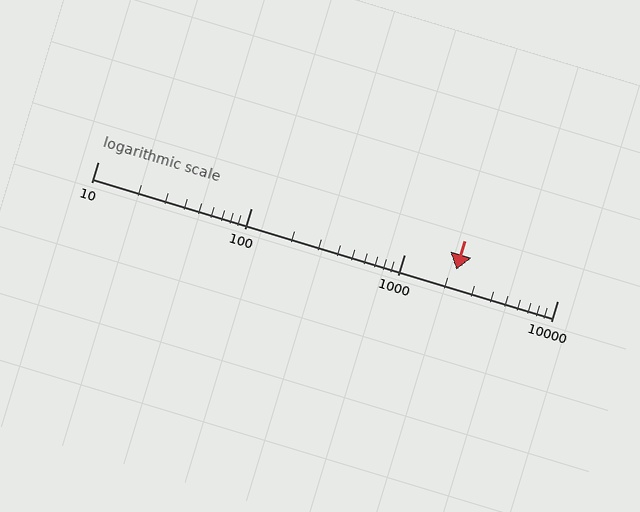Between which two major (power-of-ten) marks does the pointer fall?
The pointer is between 1000 and 10000.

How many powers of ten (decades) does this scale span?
The scale spans 3 decades, from 10 to 10000.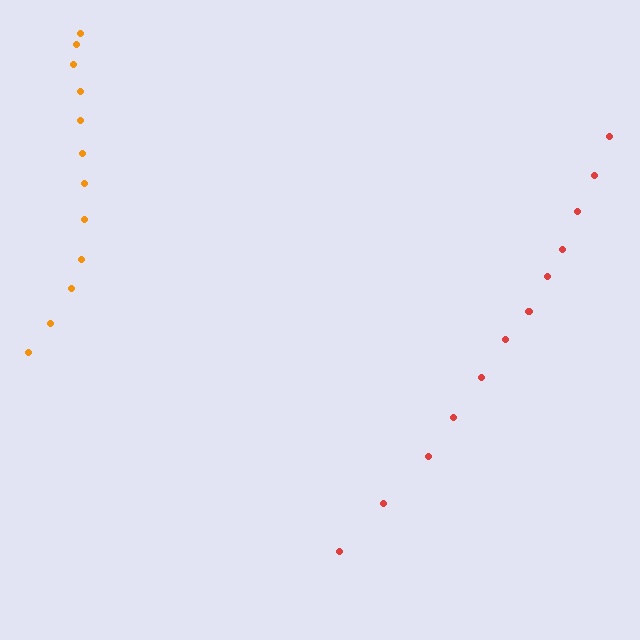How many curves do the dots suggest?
There are 2 distinct paths.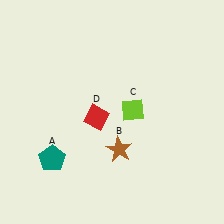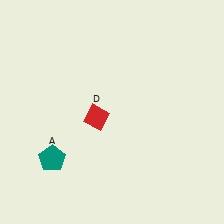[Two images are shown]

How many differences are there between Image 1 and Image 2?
There are 2 differences between the two images.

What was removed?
The lime diamond (C), the brown star (B) were removed in Image 2.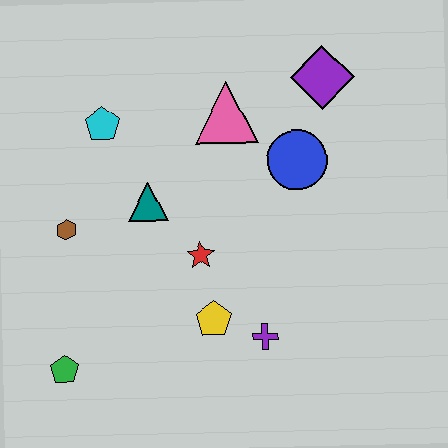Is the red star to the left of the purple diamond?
Yes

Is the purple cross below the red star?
Yes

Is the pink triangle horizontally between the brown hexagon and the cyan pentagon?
No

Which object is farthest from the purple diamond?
The green pentagon is farthest from the purple diamond.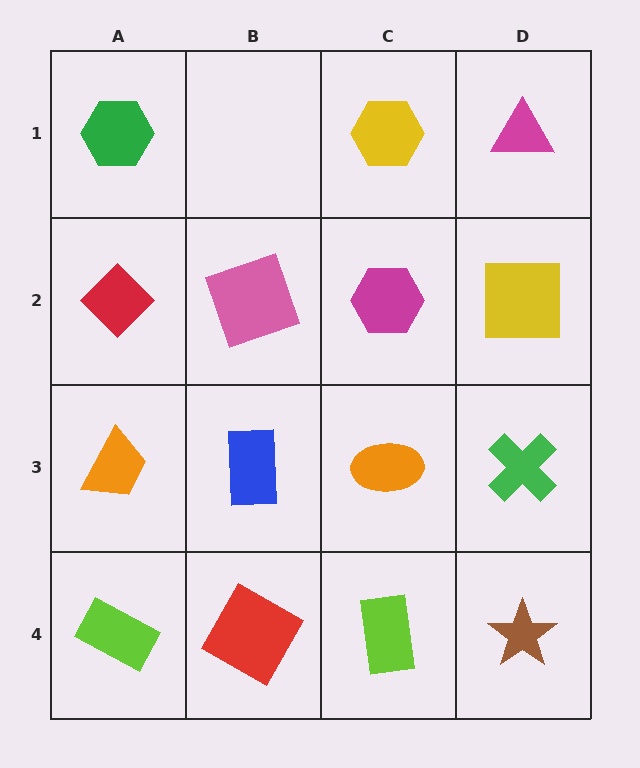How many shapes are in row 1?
3 shapes.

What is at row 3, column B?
A blue rectangle.